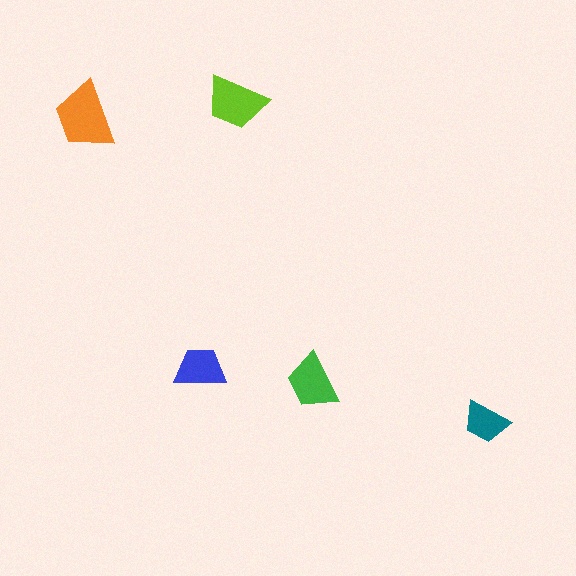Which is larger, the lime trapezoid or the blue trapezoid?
The lime one.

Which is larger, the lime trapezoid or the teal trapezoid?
The lime one.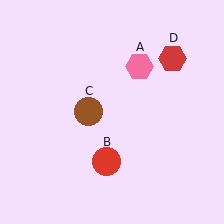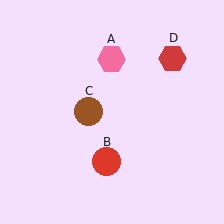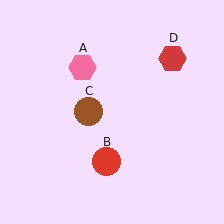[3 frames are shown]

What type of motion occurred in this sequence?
The pink hexagon (object A) rotated counterclockwise around the center of the scene.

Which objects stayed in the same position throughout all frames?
Red circle (object B) and brown circle (object C) and red hexagon (object D) remained stationary.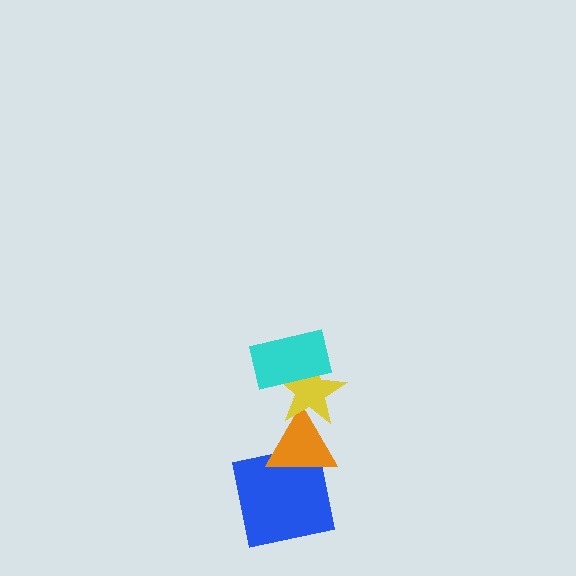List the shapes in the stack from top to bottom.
From top to bottom: the cyan rectangle, the yellow star, the orange triangle, the blue square.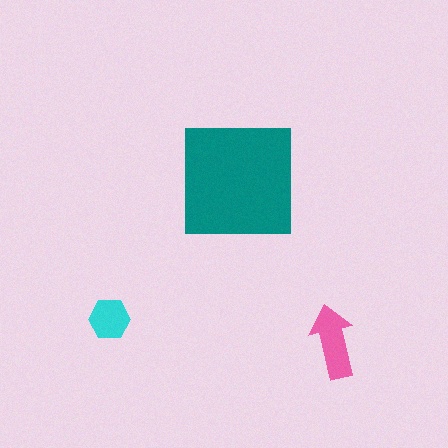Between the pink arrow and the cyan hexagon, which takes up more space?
The pink arrow.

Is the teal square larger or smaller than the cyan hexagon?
Larger.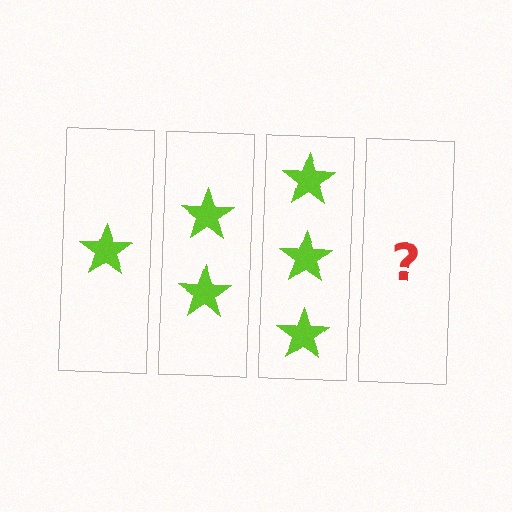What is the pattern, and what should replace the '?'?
The pattern is that each step adds one more star. The '?' should be 4 stars.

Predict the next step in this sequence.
The next step is 4 stars.